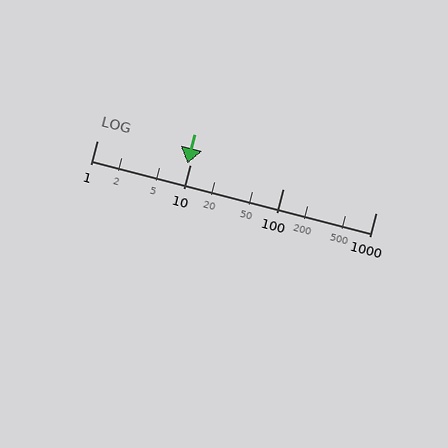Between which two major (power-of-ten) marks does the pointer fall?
The pointer is between 1 and 10.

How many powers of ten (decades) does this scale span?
The scale spans 3 decades, from 1 to 1000.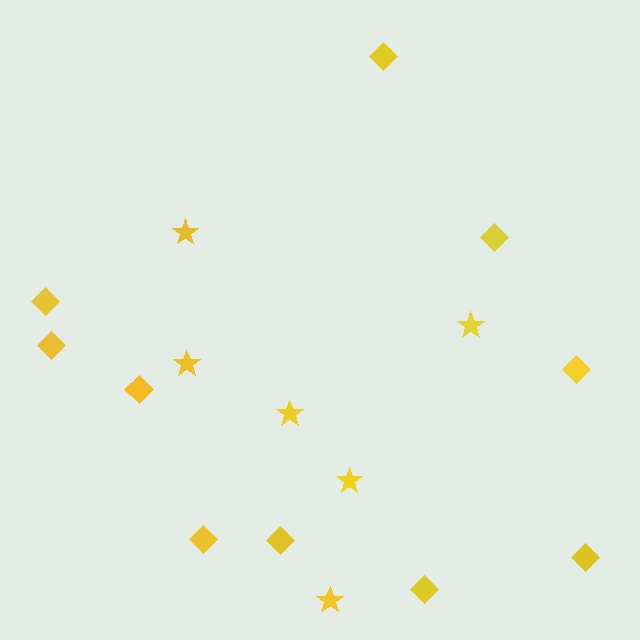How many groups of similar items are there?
There are 2 groups: one group of stars (6) and one group of diamonds (10).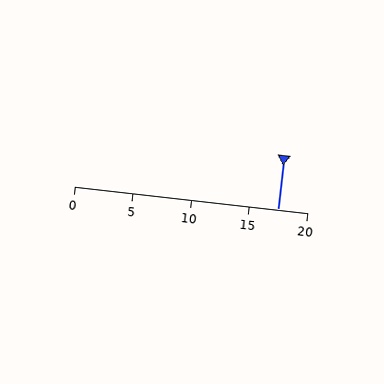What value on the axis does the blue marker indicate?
The marker indicates approximately 17.5.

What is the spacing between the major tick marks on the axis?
The major ticks are spaced 5 apart.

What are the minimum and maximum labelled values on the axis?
The axis runs from 0 to 20.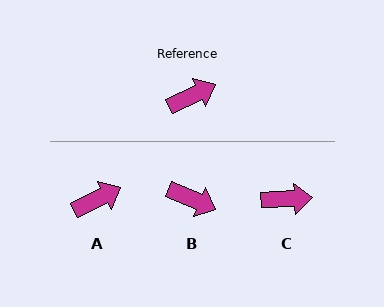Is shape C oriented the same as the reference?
No, it is off by about 24 degrees.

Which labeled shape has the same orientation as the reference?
A.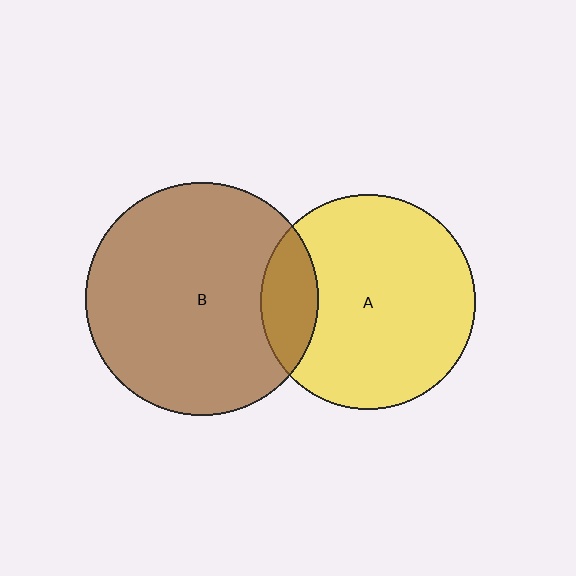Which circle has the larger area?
Circle B (brown).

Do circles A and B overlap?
Yes.